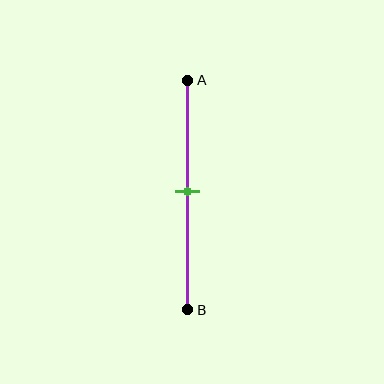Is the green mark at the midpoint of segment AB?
Yes, the mark is approximately at the midpoint.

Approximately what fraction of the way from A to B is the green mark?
The green mark is approximately 50% of the way from A to B.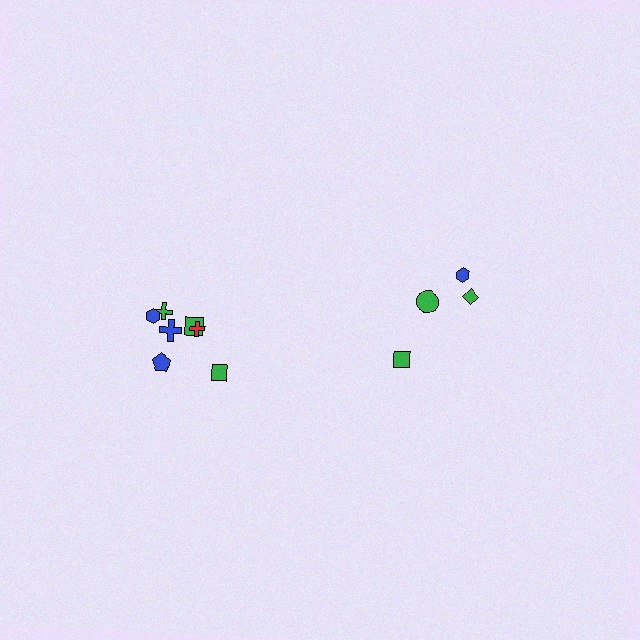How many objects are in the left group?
There are 7 objects.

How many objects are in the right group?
There are 4 objects.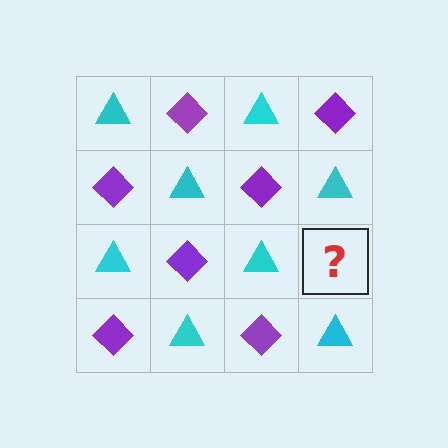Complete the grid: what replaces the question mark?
The question mark should be replaced with a purple diamond.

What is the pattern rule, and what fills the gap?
The rule is that it alternates cyan triangle and purple diamond in a checkerboard pattern. The gap should be filled with a purple diamond.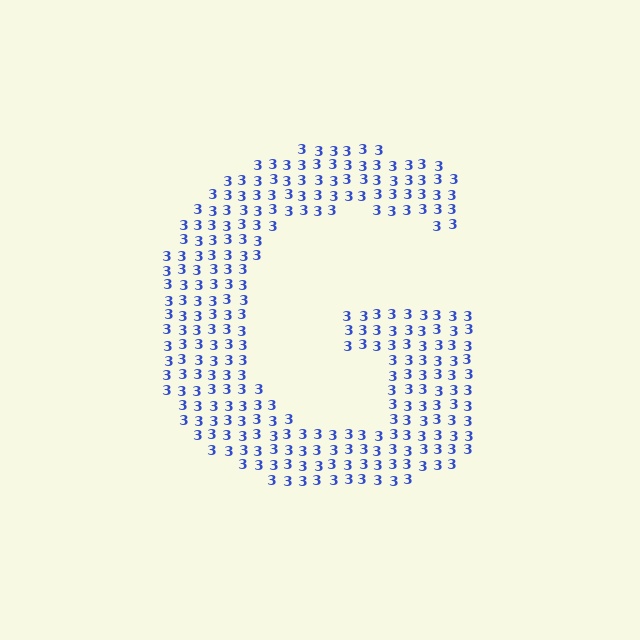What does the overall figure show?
The overall figure shows the letter G.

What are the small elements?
The small elements are digit 3's.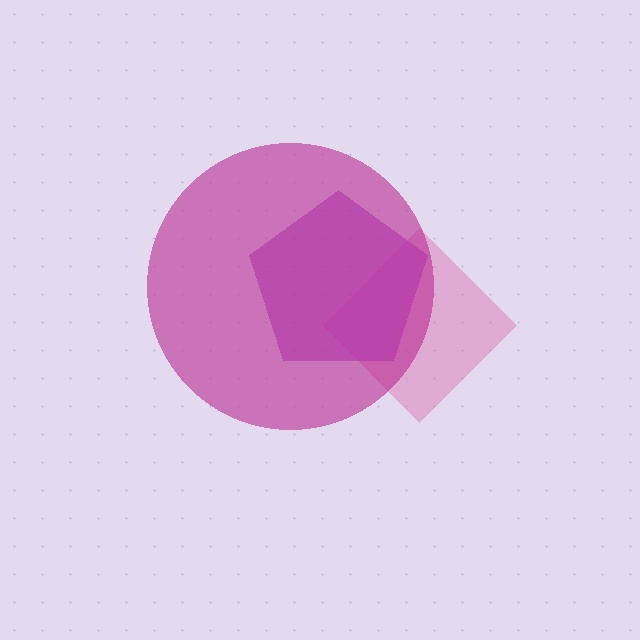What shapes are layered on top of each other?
The layered shapes are: a pink diamond, a purple pentagon, a magenta circle.